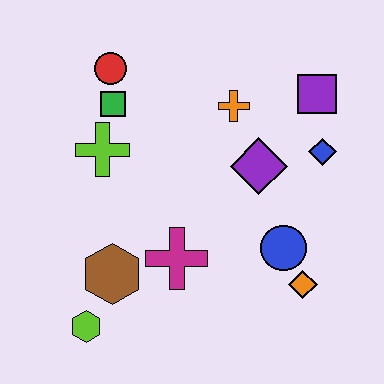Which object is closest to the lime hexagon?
The brown hexagon is closest to the lime hexagon.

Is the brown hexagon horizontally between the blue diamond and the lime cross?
Yes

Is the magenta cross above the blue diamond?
No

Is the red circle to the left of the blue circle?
Yes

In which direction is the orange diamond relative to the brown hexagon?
The orange diamond is to the right of the brown hexagon.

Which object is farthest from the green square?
The orange diamond is farthest from the green square.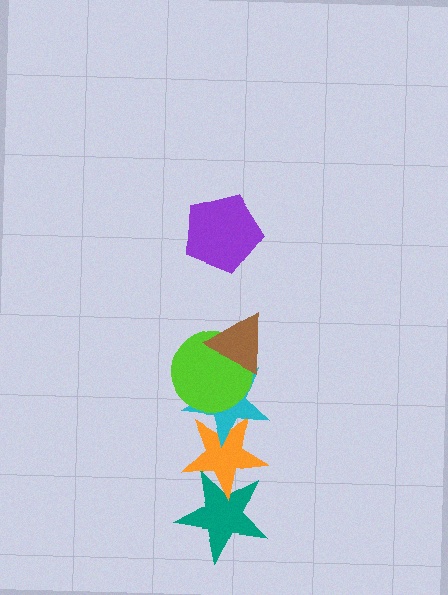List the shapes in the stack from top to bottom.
From top to bottom: the purple pentagon, the brown triangle, the lime circle, the cyan star, the orange star, the teal star.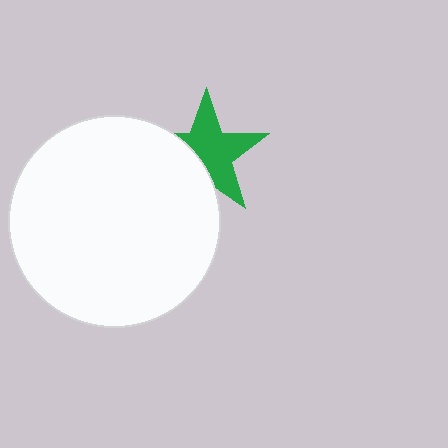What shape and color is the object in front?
The object in front is a white circle.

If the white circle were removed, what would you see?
You would see the complete green star.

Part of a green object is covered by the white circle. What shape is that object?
It is a star.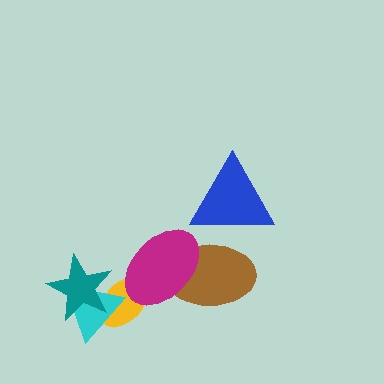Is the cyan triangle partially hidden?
Yes, it is partially covered by another shape.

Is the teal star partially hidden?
No, no other shape covers it.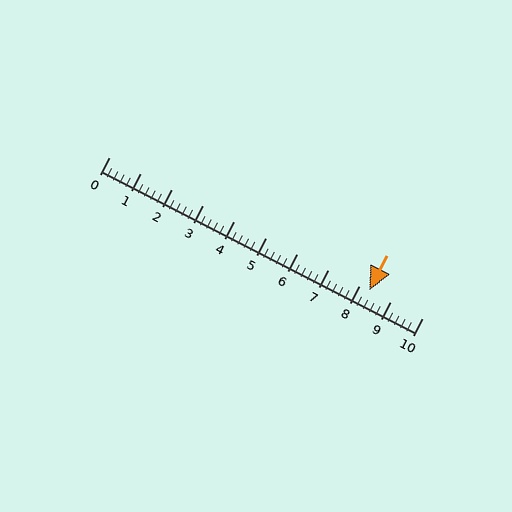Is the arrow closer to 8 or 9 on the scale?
The arrow is closer to 8.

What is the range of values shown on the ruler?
The ruler shows values from 0 to 10.